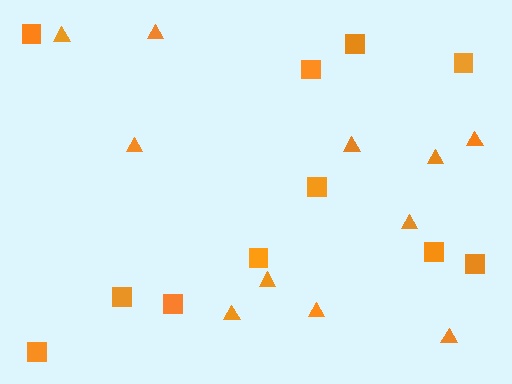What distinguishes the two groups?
There are 2 groups: one group of squares (11) and one group of triangles (11).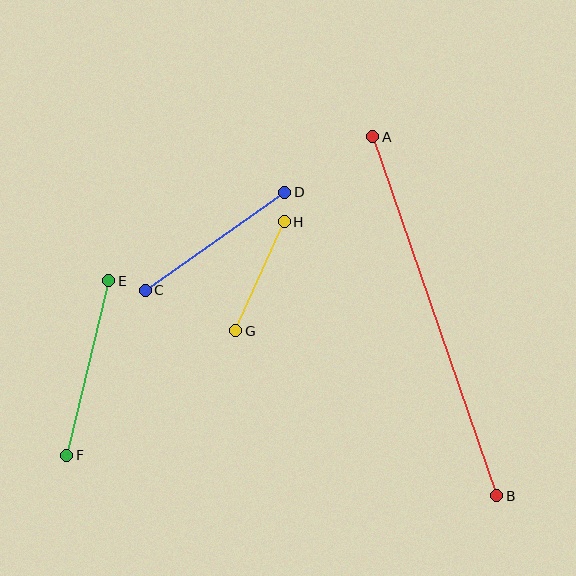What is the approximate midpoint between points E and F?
The midpoint is at approximately (88, 368) pixels.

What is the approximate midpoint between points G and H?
The midpoint is at approximately (260, 276) pixels.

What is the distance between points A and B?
The distance is approximately 380 pixels.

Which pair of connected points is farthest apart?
Points A and B are farthest apart.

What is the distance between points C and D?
The distance is approximately 171 pixels.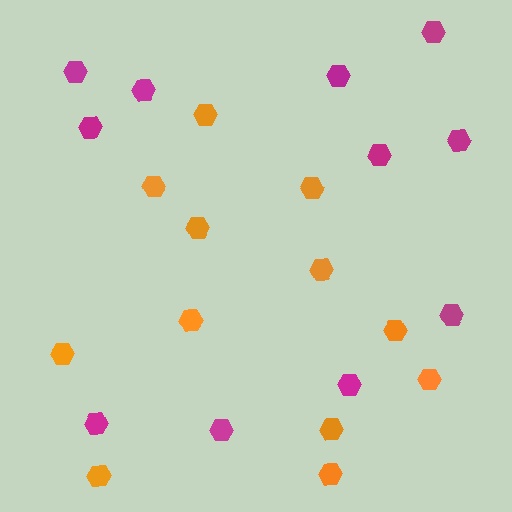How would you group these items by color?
There are 2 groups: one group of orange hexagons (12) and one group of magenta hexagons (11).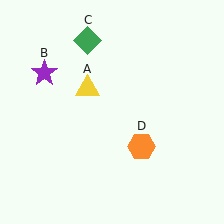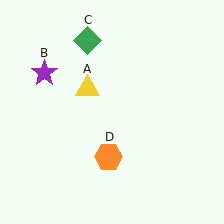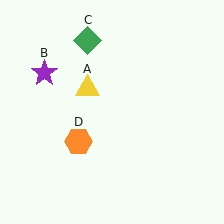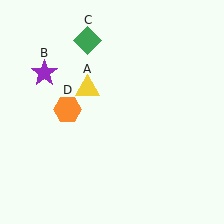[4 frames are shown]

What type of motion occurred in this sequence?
The orange hexagon (object D) rotated clockwise around the center of the scene.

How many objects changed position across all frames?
1 object changed position: orange hexagon (object D).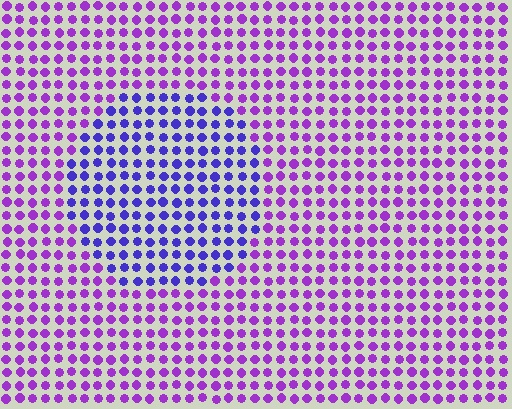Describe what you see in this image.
The image is filled with small purple elements in a uniform arrangement. A circle-shaped region is visible where the elements are tinted to a slightly different hue, forming a subtle color boundary.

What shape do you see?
I see a circle.